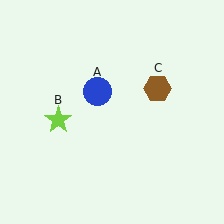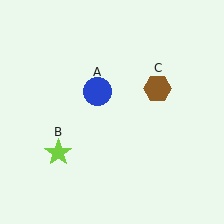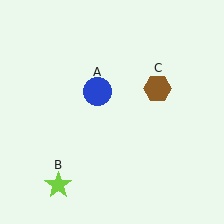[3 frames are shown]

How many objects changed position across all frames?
1 object changed position: lime star (object B).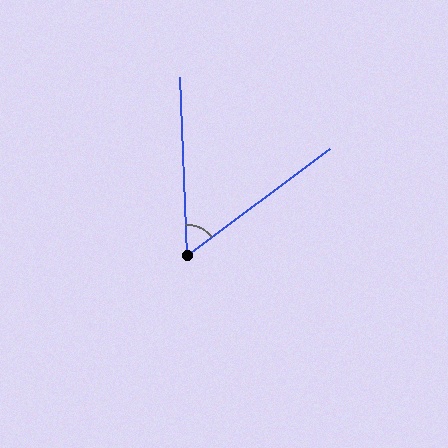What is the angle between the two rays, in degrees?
Approximately 55 degrees.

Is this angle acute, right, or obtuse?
It is acute.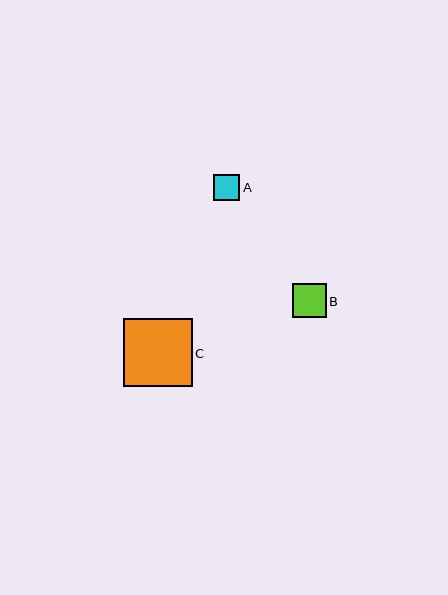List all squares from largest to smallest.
From largest to smallest: C, B, A.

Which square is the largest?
Square C is the largest with a size of approximately 68 pixels.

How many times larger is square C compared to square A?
Square C is approximately 2.6 times the size of square A.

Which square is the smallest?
Square A is the smallest with a size of approximately 26 pixels.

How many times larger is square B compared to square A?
Square B is approximately 1.3 times the size of square A.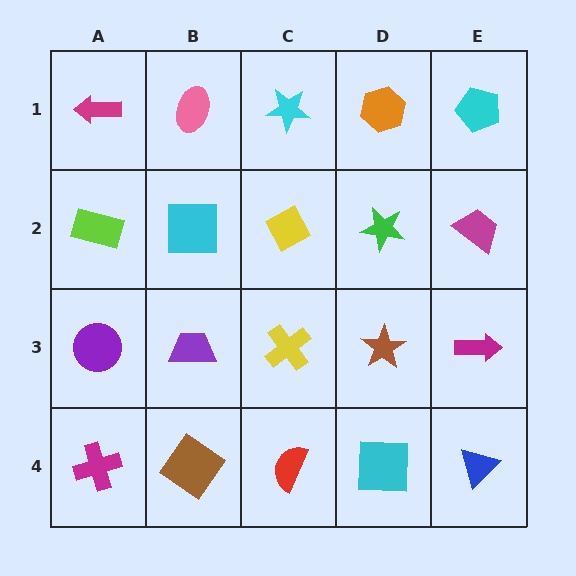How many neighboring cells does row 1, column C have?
3.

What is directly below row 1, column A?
A lime rectangle.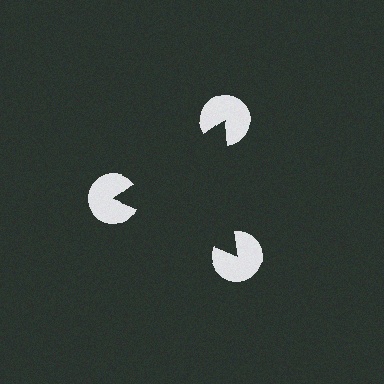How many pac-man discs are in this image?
There are 3 — one at each vertex of the illusory triangle.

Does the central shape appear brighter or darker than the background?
It typically appears slightly darker than the background, even though no actual brightness change is drawn.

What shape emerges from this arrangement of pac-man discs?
An illusory triangle — its edges are inferred from the aligned wedge cuts in the pac-man discs, not physically drawn.